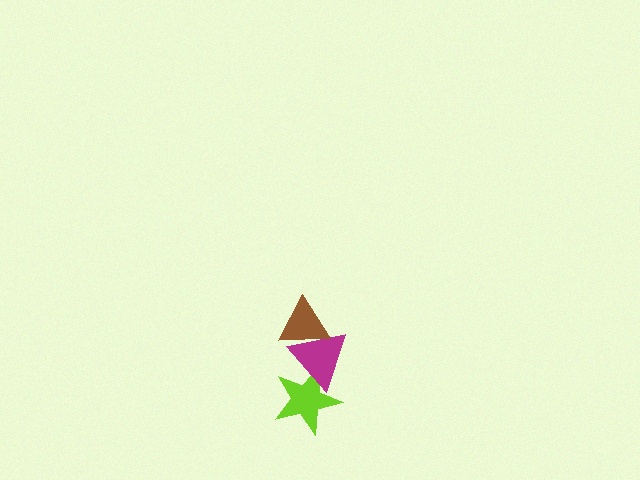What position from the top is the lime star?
The lime star is 3rd from the top.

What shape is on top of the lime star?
The magenta triangle is on top of the lime star.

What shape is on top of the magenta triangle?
The brown triangle is on top of the magenta triangle.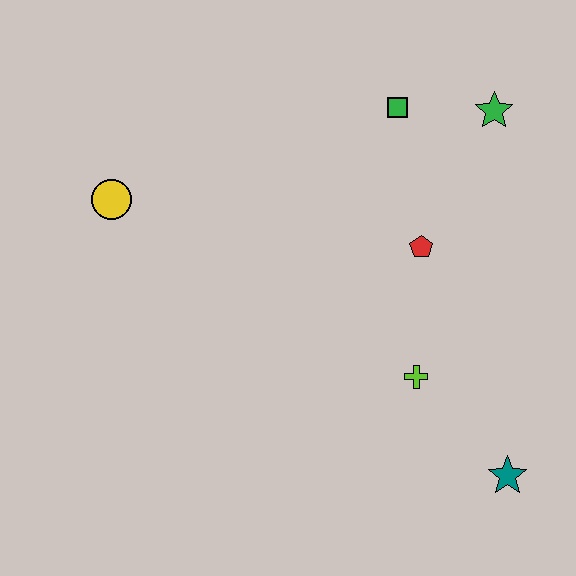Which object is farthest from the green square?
The teal star is farthest from the green square.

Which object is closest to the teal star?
The lime cross is closest to the teal star.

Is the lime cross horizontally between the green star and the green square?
Yes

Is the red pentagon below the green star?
Yes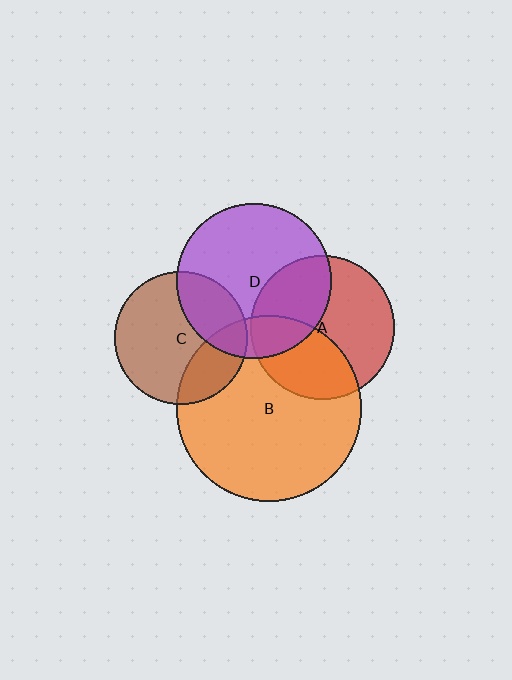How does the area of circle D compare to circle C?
Approximately 1.4 times.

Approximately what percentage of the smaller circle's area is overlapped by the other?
Approximately 30%.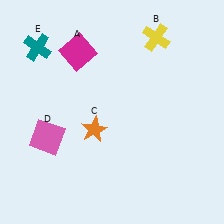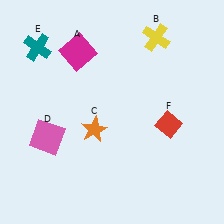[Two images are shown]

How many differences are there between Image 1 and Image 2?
There is 1 difference between the two images.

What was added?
A red diamond (F) was added in Image 2.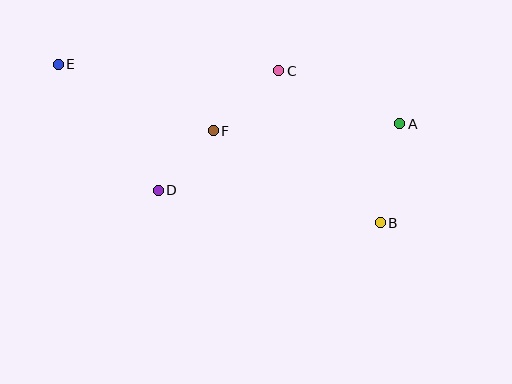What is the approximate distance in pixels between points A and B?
The distance between A and B is approximately 101 pixels.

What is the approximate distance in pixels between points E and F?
The distance between E and F is approximately 169 pixels.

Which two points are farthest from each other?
Points B and E are farthest from each other.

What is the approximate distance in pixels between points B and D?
The distance between B and D is approximately 224 pixels.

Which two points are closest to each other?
Points D and F are closest to each other.